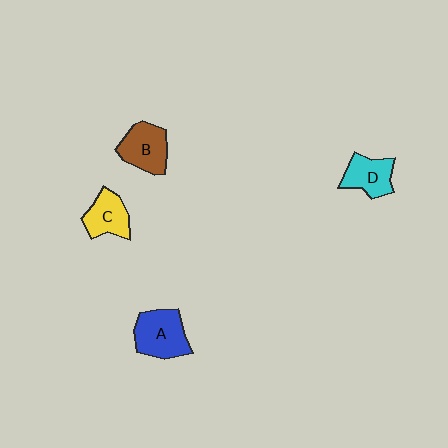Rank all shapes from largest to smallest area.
From largest to smallest: A (blue), B (brown), D (cyan), C (yellow).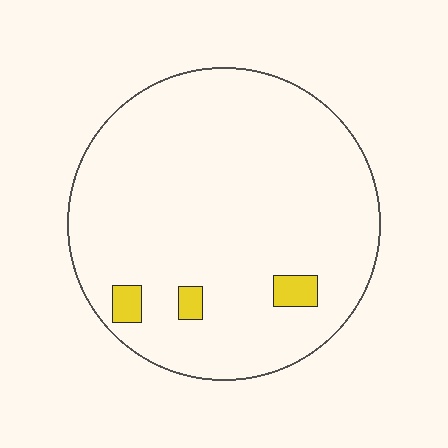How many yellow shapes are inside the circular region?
3.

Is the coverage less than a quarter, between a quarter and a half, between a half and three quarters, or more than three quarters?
Less than a quarter.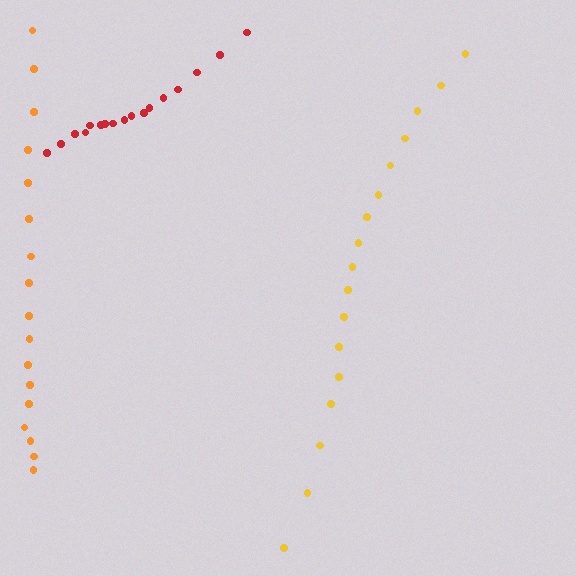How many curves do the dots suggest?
There are 3 distinct paths.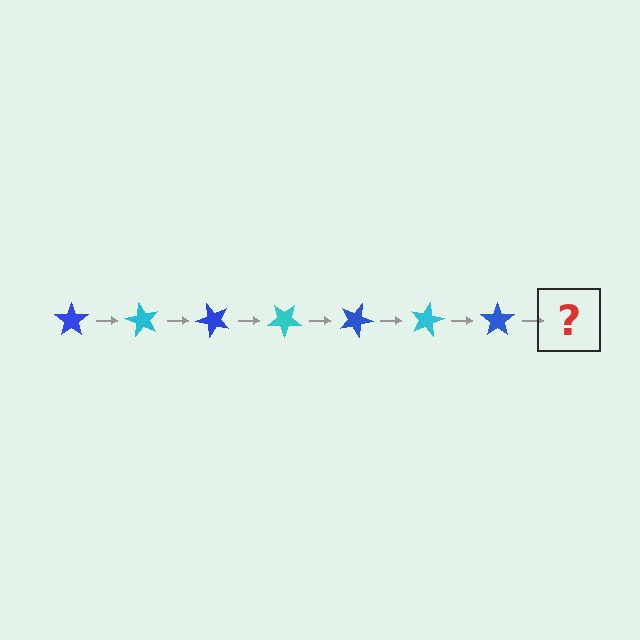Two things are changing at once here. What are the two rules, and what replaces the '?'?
The two rules are that it rotates 60 degrees each step and the color cycles through blue and cyan. The '?' should be a cyan star, rotated 420 degrees from the start.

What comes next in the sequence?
The next element should be a cyan star, rotated 420 degrees from the start.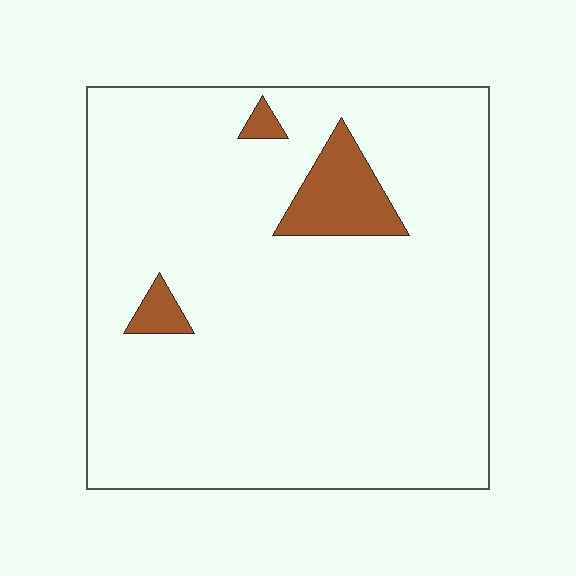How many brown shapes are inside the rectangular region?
3.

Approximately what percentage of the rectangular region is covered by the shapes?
Approximately 5%.